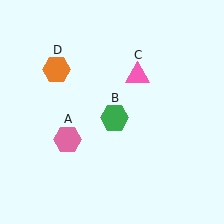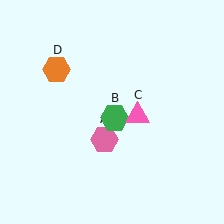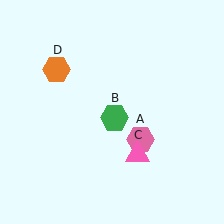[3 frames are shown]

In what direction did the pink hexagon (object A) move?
The pink hexagon (object A) moved right.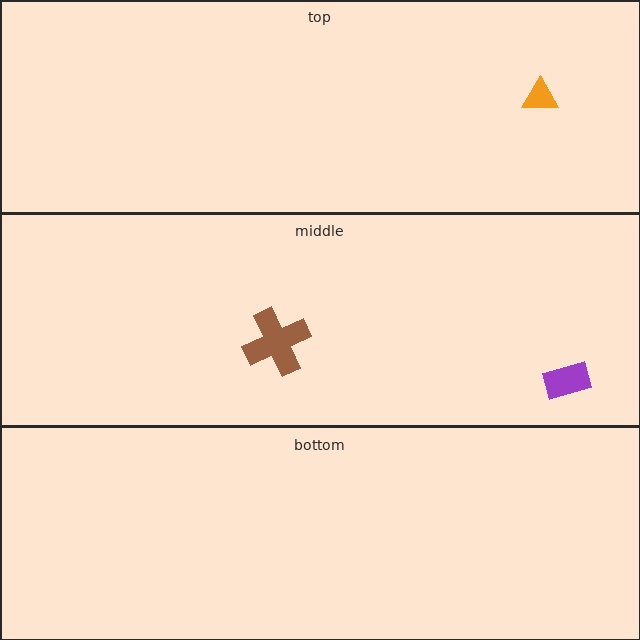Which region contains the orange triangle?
The top region.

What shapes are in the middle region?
The purple rectangle, the brown cross.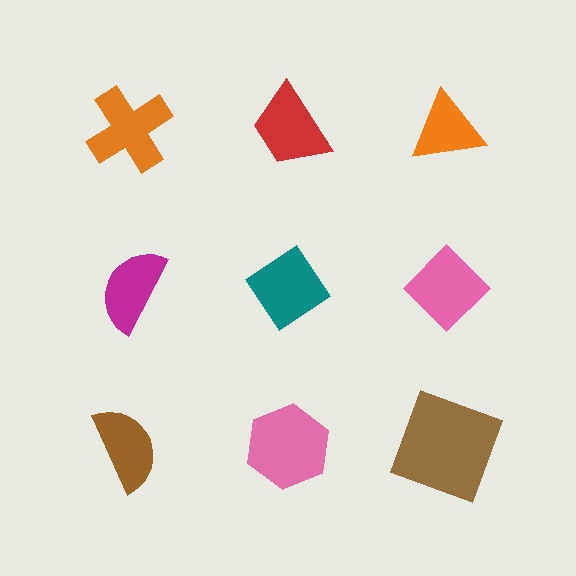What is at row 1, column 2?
A red trapezoid.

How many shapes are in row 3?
3 shapes.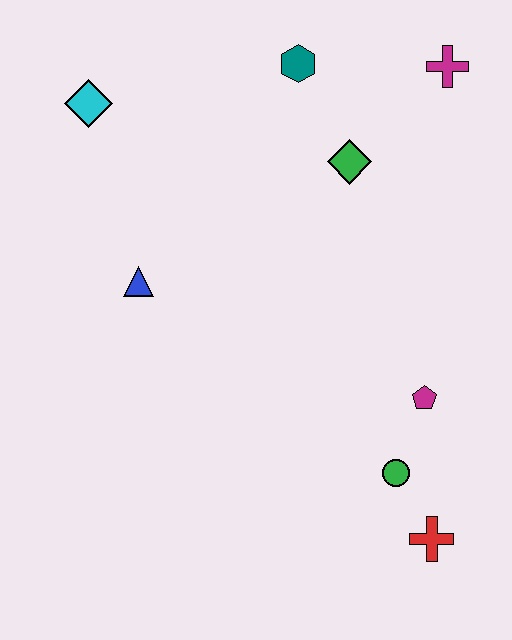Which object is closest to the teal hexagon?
The green diamond is closest to the teal hexagon.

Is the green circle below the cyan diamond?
Yes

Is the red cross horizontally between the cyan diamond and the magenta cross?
Yes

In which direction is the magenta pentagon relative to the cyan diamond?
The magenta pentagon is to the right of the cyan diamond.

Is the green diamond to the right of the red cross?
No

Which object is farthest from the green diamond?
The red cross is farthest from the green diamond.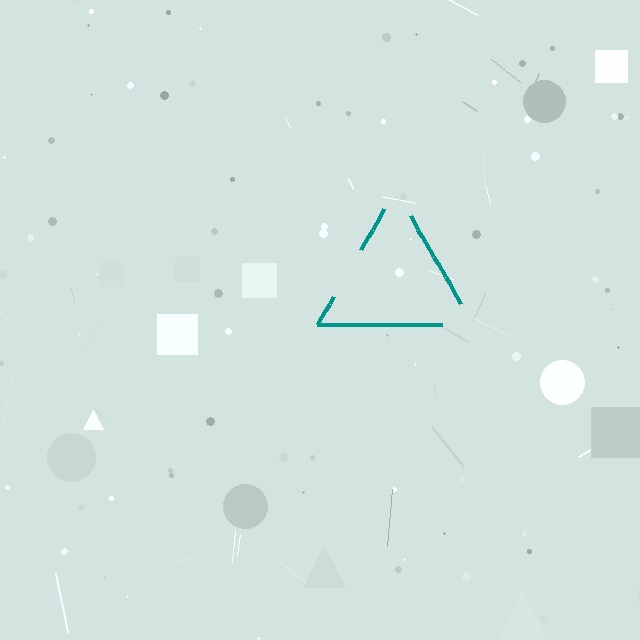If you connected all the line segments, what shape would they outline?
They would outline a triangle.